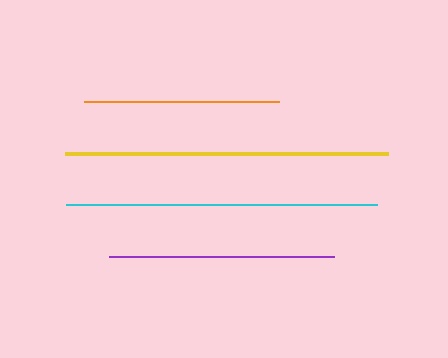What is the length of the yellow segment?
The yellow segment is approximately 323 pixels long.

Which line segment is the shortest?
The orange line is the shortest at approximately 195 pixels.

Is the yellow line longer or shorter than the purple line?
The yellow line is longer than the purple line.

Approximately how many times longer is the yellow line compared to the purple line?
The yellow line is approximately 1.4 times the length of the purple line.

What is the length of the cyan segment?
The cyan segment is approximately 310 pixels long.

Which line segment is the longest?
The yellow line is the longest at approximately 323 pixels.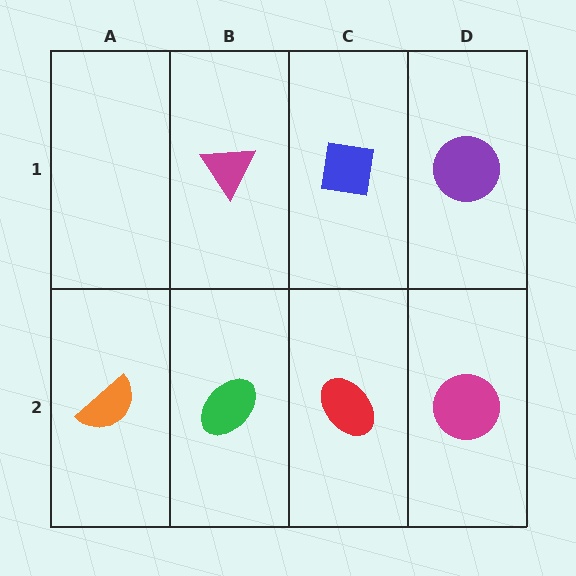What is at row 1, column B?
A magenta triangle.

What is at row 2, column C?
A red ellipse.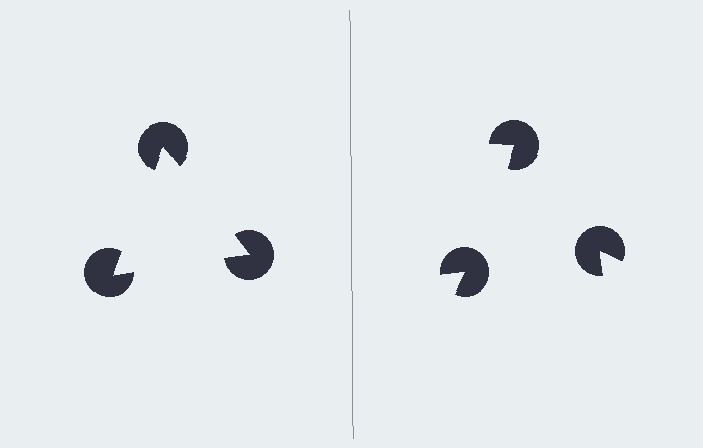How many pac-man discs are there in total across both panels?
6 — 3 on each side.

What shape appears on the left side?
An illusory triangle.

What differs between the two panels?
The pac-man discs are positioned identically on both sides; only the wedge orientations differ. On the left they align to a triangle; on the right they are misaligned.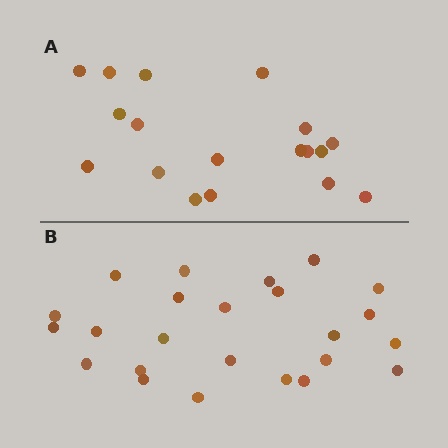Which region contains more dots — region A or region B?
Region B (the bottom region) has more dots.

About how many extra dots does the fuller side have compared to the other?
Region B has about 6 more dots than region A.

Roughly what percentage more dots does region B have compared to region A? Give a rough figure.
About 35% more.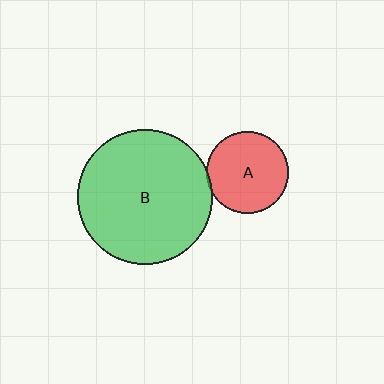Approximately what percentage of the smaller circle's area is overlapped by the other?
Approximately 5%.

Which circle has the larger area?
Circle B (green).